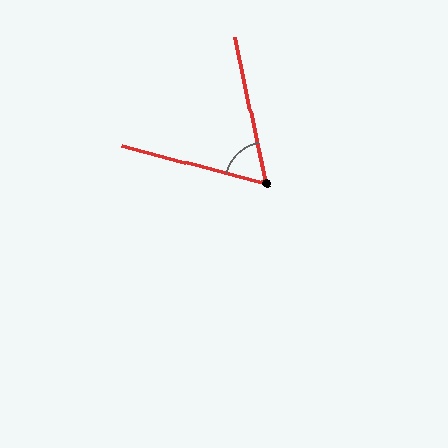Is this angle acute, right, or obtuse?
It is acute.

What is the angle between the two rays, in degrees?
Approximately 63 degrees.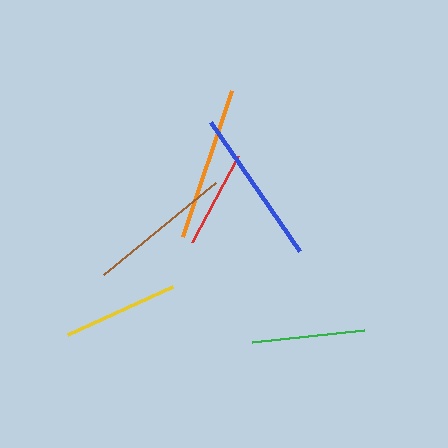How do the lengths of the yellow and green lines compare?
The yellow and green lines are approximately the same length.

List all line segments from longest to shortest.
From longest to shortest: blue, orange, brown, yellow, green, red.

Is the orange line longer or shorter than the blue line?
The blue line is longer than the orange line.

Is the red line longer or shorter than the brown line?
The brown line is longer than the red line.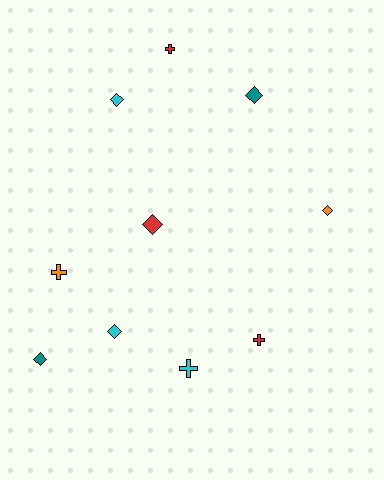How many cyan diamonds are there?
There are 2 cyan diamonds.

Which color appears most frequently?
Cyan, with 3 objects.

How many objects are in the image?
There are 10 objects.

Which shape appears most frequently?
Diamond, with 6 objects.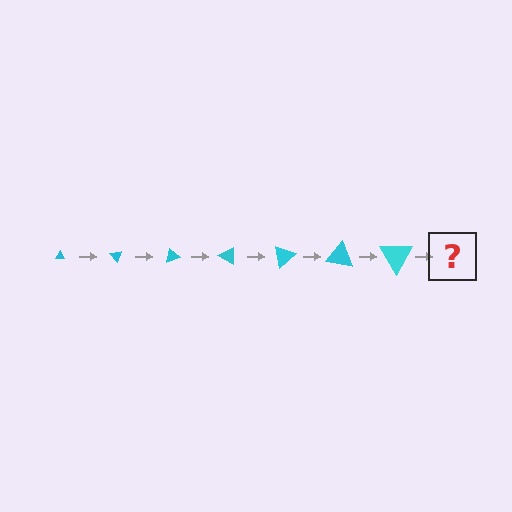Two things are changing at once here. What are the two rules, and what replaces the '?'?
The two rules are that the triangle grows larger each step and it rotates 50 degrees each step. The '?' should be a triangle, larger than the previous one and rotated 350 degrees from the start.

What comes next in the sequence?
The next element should be a triangle, larger than the previous one and rotated 350 degrees from the start.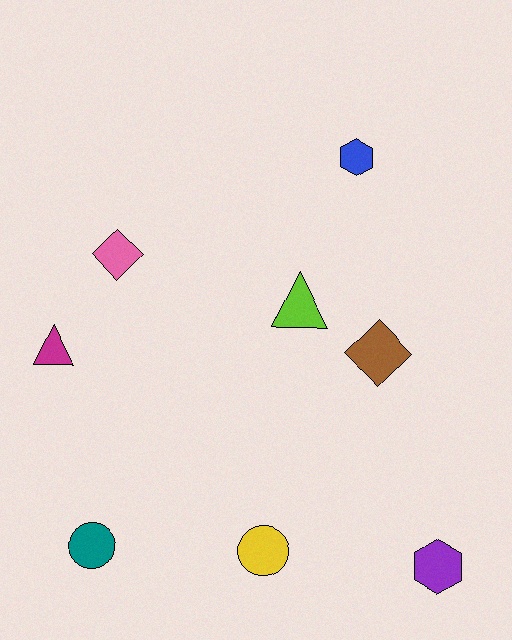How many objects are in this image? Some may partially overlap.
There are 8 objects.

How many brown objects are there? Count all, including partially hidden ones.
There is 1 brown object.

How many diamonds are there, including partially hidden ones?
There are 2 diamonds.